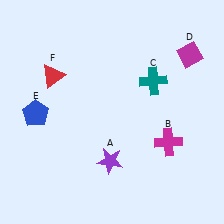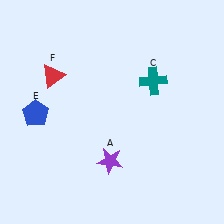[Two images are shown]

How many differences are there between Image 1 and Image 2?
There are 2 differences between the two images.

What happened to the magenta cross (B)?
The magenta cross (B) was removed in Image 2. It was in the bottom-right area of Image 1.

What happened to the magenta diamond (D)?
The magenta diamond (D) was removed in Image 2. It was in the top-right area of Image 1.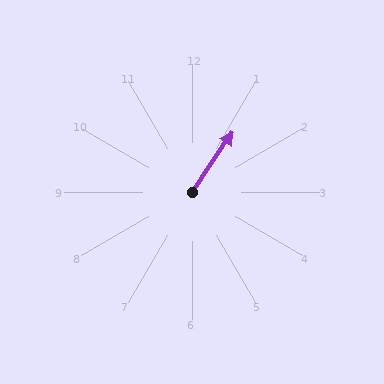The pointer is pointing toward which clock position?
Roughly 1 o'clock.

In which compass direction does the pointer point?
Northeast.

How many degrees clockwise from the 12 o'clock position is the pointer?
Approximately 34 degrees.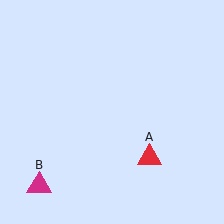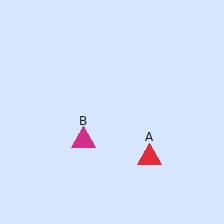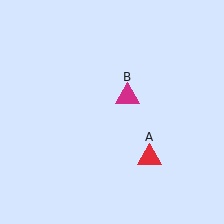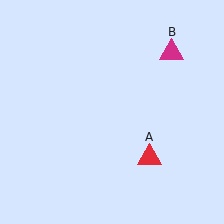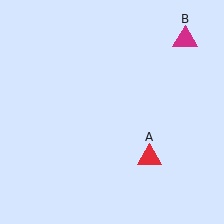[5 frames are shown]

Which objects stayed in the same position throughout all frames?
Red triangle (object A) remained stationary.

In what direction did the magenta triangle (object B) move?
The magenta triangle (object B) moved up and to the right.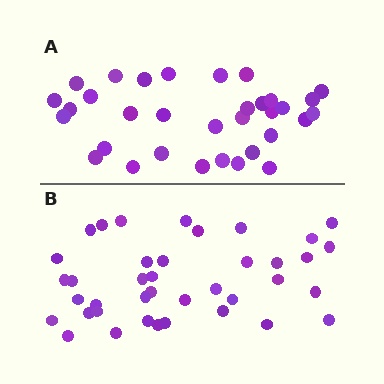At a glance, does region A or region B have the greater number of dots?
Region B (the bottom region) has more dots.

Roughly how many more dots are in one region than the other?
Region B has about 6 more dots than region A.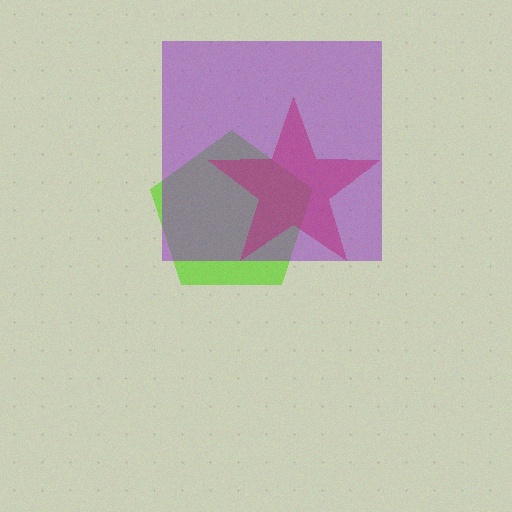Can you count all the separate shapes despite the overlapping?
Yes, there are 3 separate shapes.